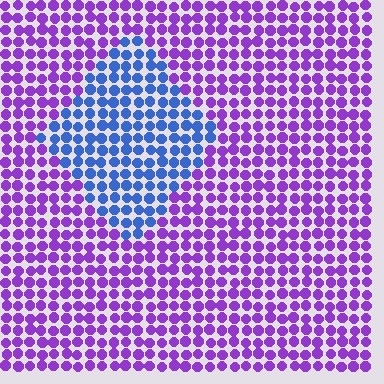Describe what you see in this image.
The image is filled with small purple elements in a uniform arrangement. A diamond-shaped region is visible where the elements are tinted to a slightly different hue, forming a subtle color boundary.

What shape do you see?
I see a diamond.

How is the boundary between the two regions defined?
The boundary is defined purely by a slight shift in hue (about 55 degrees). Spacing, size, and orientation are identical on both sides.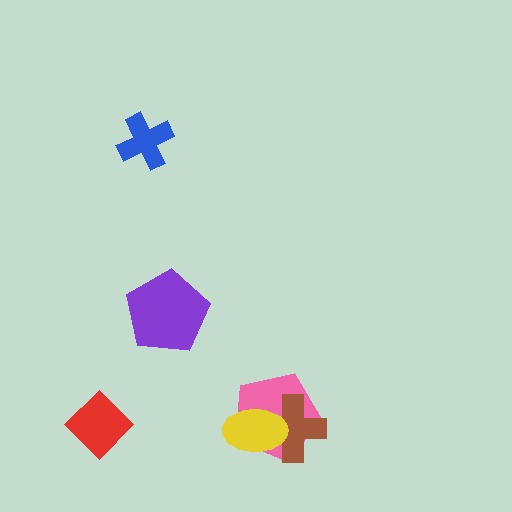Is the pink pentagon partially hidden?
Yes, it is partially covered by another shape.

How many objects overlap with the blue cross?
0 objects overlap with the blue cross.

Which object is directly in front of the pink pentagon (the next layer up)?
The brown cross is directly in front of the pink pentagon.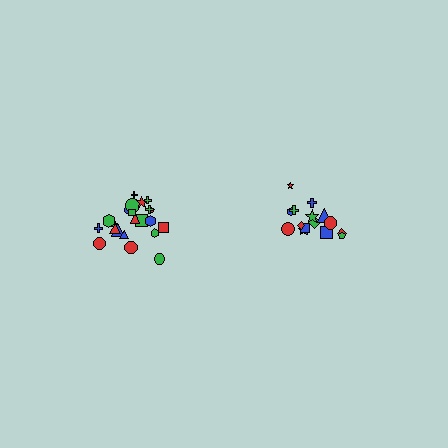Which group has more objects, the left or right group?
The left group.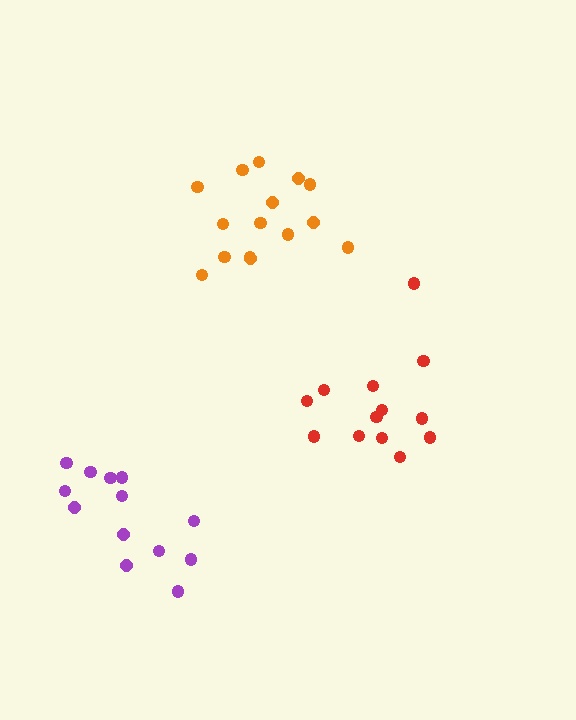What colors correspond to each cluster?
The clusters are colored: red, purple, orange.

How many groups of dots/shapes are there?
There are 3 groups.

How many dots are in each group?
Group 1: 13 dots, Group 2: 13 dots, Group 3: 15 dots (41 total).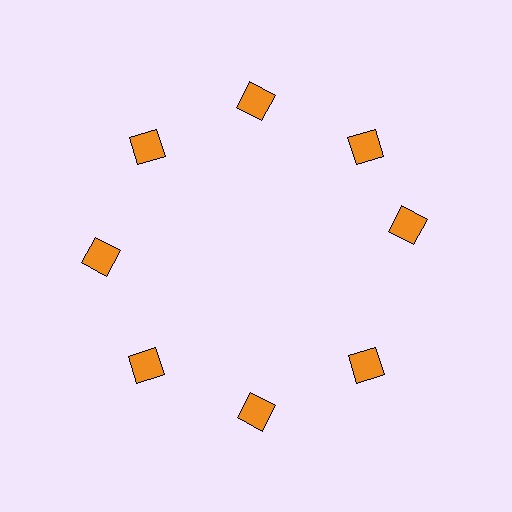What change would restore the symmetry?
The symmetry would be restored by rotating it back into even spacing with its neighbors so that all 8 squares sit at equal angles and equal distance from the center.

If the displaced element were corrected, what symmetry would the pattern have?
It would have 8-fold rotational symmetry — the pattern would map onto itself every 45 degrees.